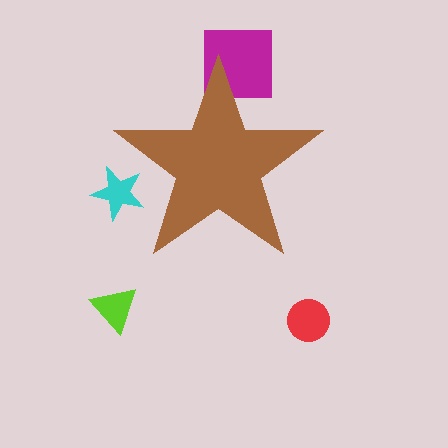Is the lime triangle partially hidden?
No, the lime triangle is fully visible.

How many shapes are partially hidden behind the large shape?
2 shapes are partially hidden.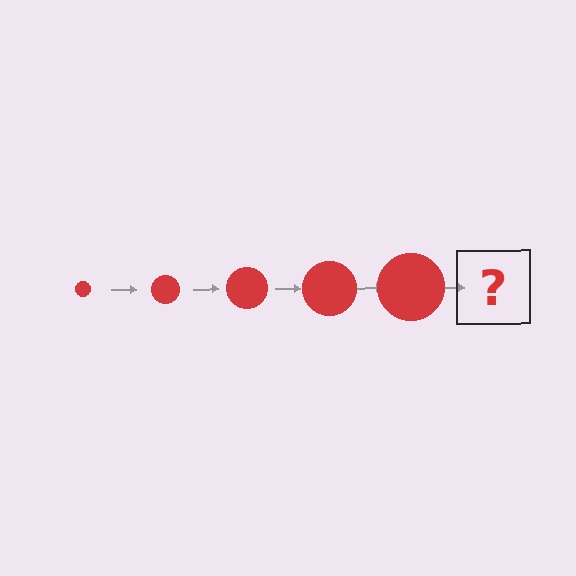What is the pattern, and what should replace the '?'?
The pattern is that the circle gets progressively larger each step. The '?' should be a red circle, larger than the previous one.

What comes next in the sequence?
The next element should be a red circle, larger than the previous one.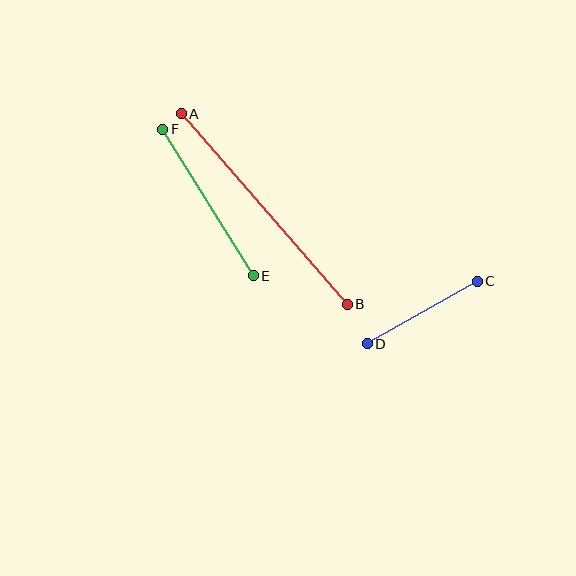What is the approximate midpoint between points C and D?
The midpoint is at approximately (422, 313) pixels.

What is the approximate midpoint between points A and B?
The midpoint is at approximately (264, 209) pixels.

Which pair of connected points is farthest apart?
Points A and B are farthest apart.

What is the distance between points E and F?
The distance is approximately 172 pixels.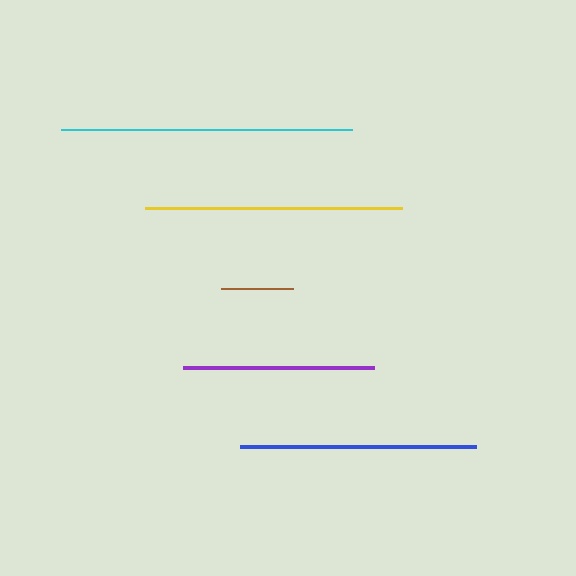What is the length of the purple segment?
The purple segment is approximately 191 pixels long.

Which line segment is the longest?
The cyan line is the longest at approximately 291 pixels.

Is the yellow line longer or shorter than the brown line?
The yellow line is longer than the brown line.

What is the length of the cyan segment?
The cyan segment is approximately 291 pixels long.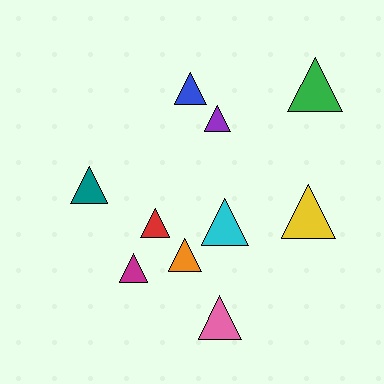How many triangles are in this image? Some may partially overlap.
There are 10 triangles.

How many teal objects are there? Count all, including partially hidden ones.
There is 1 teal object.